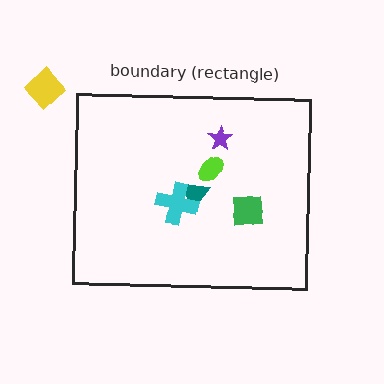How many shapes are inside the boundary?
5 inside, 1 outside.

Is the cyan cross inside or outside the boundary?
Inside.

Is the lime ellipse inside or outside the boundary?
Inside.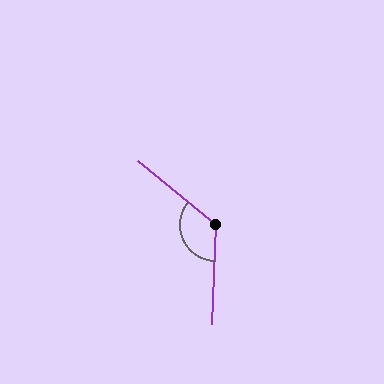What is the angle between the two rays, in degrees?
Approximately 127 degrees.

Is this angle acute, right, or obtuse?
It is obtuse.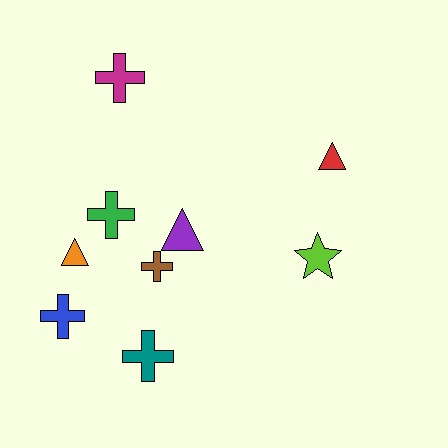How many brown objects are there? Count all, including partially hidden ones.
There is 1 brown object.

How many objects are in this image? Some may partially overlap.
There are 9 objects.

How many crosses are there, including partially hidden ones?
There are 5 crosses.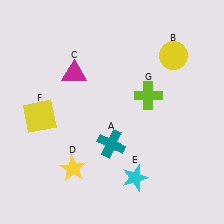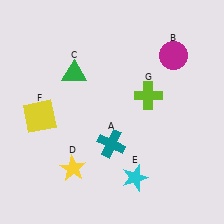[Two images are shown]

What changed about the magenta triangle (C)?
In Image 1, C is magenta. In Image 2, it changed to green.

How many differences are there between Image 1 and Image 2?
There are 2 differences between the two images.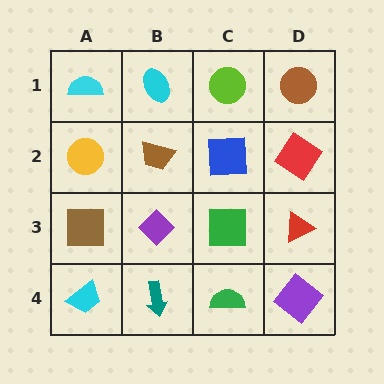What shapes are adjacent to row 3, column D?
A red diamond (row 2, column D), a purple diamond (row 4, column D), a green square (row 3, column C).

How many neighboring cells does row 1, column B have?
3.